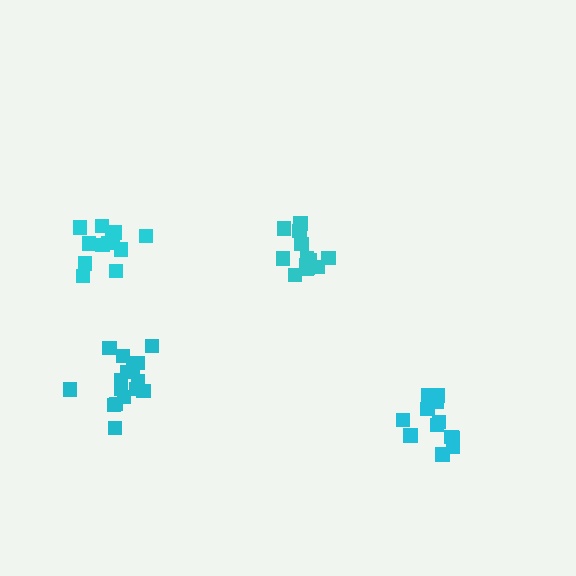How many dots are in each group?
Group 1: 13 dots, Group 2: 13 dots, Group 3: 17 dots, Group 4: 14 dots (57 total).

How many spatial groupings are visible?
There are 4 spatial groupings.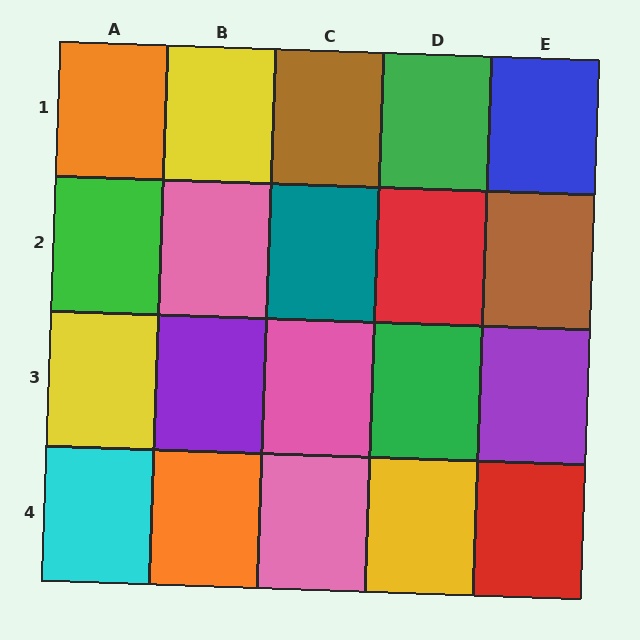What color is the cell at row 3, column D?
Green.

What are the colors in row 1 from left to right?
Orange, yellow, brown, green, blue.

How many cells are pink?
3 cells are pink.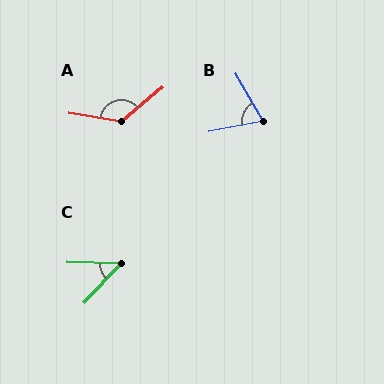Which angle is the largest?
A, at approximately 131 degrees.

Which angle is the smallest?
C, at approximately 48 degrees.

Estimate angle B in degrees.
Approximately 71 degrees.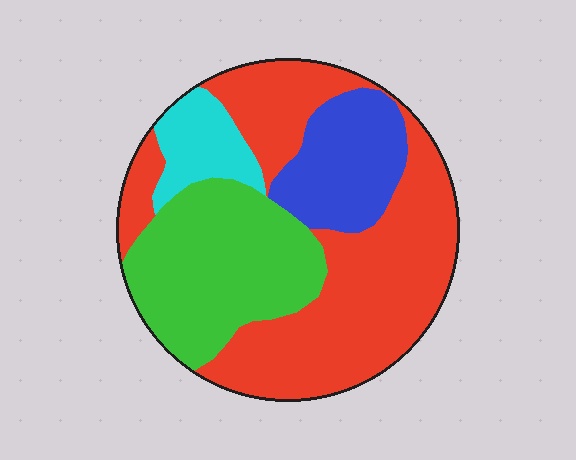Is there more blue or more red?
Red.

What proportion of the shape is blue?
Blue takes up about one sixth (1/6) of the shape.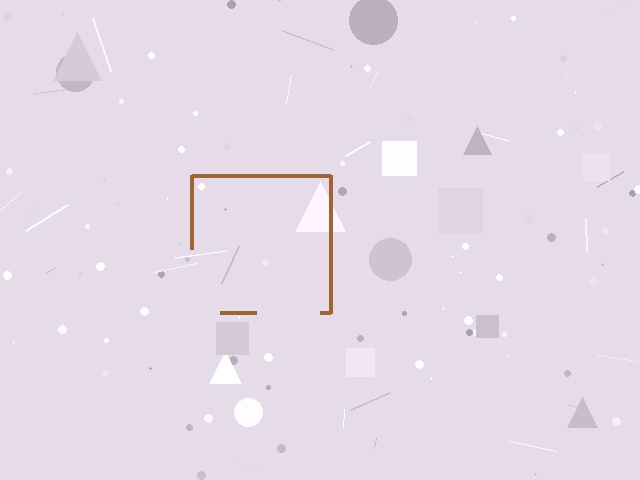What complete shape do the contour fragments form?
The contour fragments form a square.